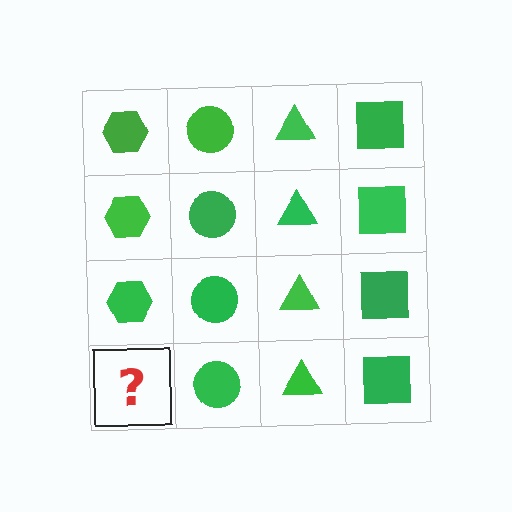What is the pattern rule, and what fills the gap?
The rule is that each column has a consistent shape. The gap should be filled with a green hexagon.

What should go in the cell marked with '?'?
The missing cell should contain a green hexagon.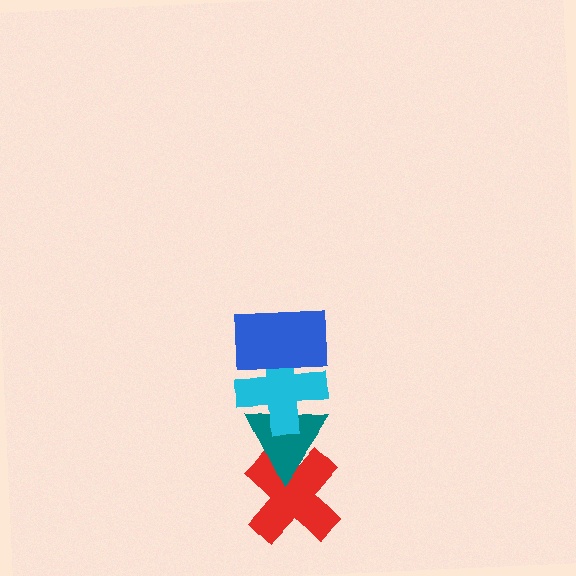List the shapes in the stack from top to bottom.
From top to bottom: the blue rectangle, the cyan cross, the teal triangle, the red cross.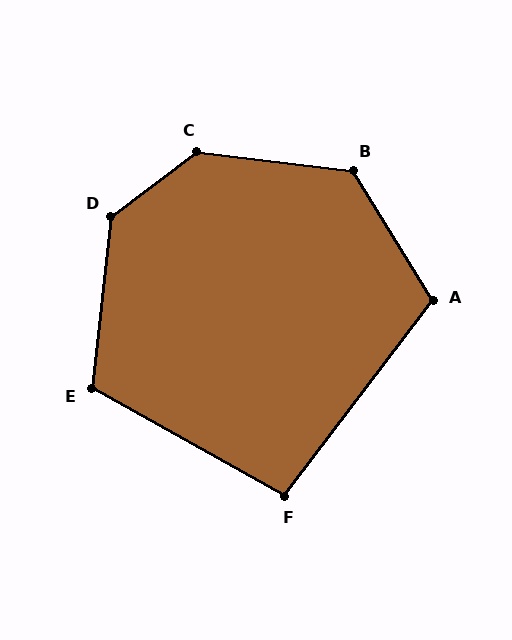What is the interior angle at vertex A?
Approximately 111 degrees (obtuse).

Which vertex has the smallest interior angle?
F, at approximately 98 degrees.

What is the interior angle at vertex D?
Approximately 133 degrees (obtuse).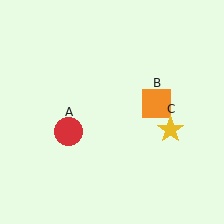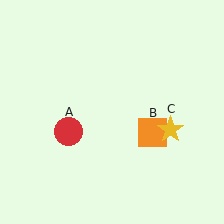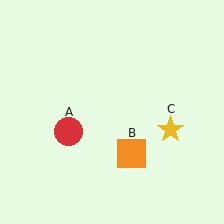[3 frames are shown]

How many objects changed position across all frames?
1 object changed position: orange square (object B).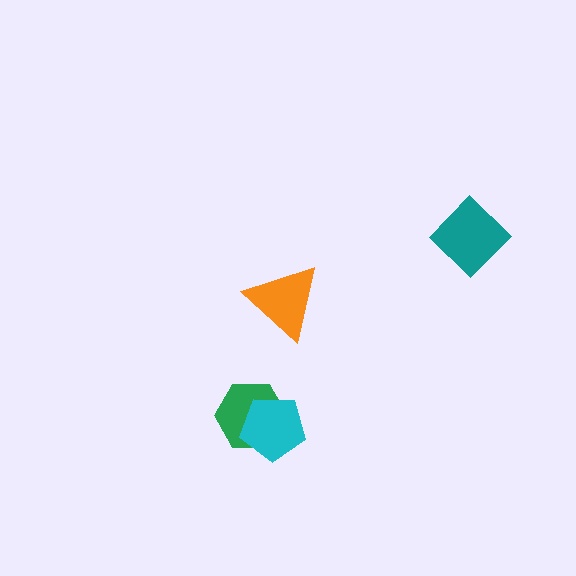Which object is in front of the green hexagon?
The cyan pentagon is in front of the green hexagon.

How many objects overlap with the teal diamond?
0 objects overlap with the teal diamond.